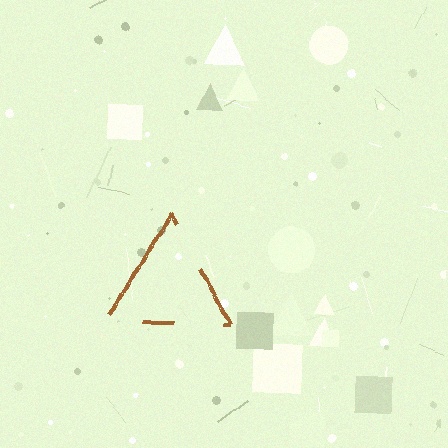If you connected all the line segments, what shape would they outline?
They would outline a triangle.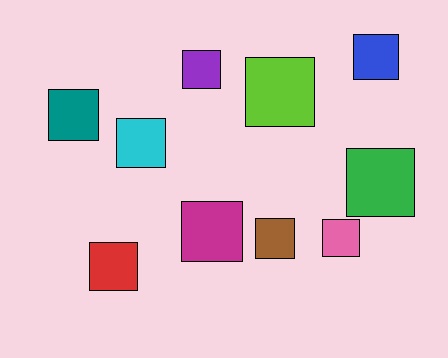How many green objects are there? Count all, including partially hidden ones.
There is 1 green object.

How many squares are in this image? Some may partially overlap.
There are 10 squares.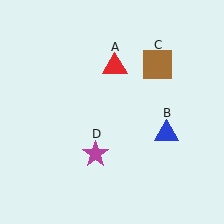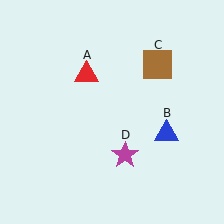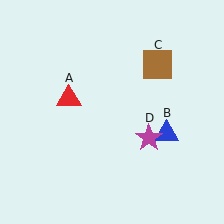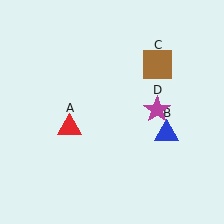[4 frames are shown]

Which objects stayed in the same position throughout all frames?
Blue triangle (object B) and brown square (object C) remained stationary.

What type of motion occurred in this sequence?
The red triangle (object A), magenta star (object D) rotated counterclockwise around the center of the scene.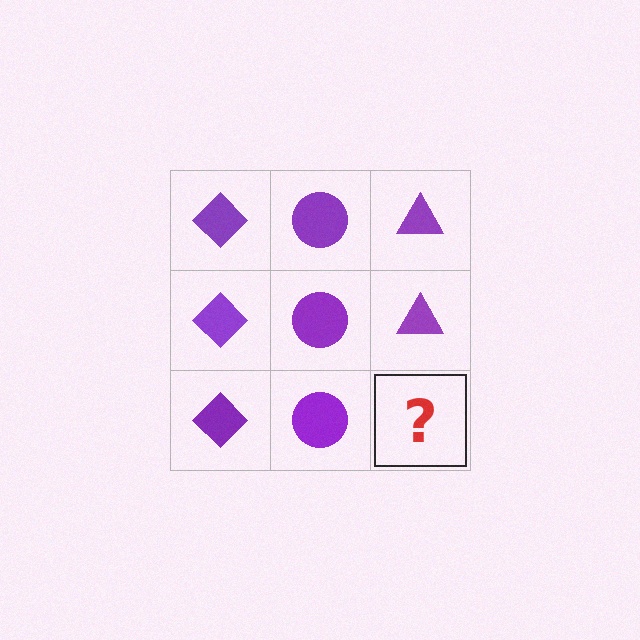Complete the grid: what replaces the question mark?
The question mark should be replaced with a purple triangle.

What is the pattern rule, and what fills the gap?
The rule is that each column has a consistent shape. The gap should be filled with a purple triangle.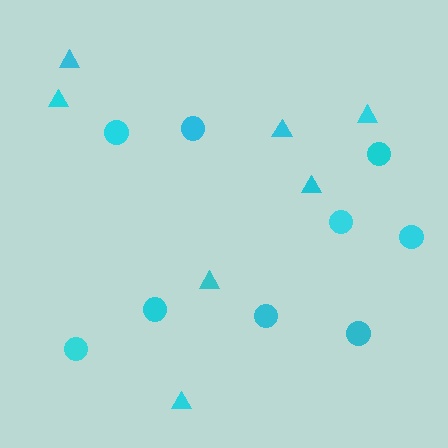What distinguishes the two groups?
There are 2 groups: one group of triangles (7) and one group of circles (9).